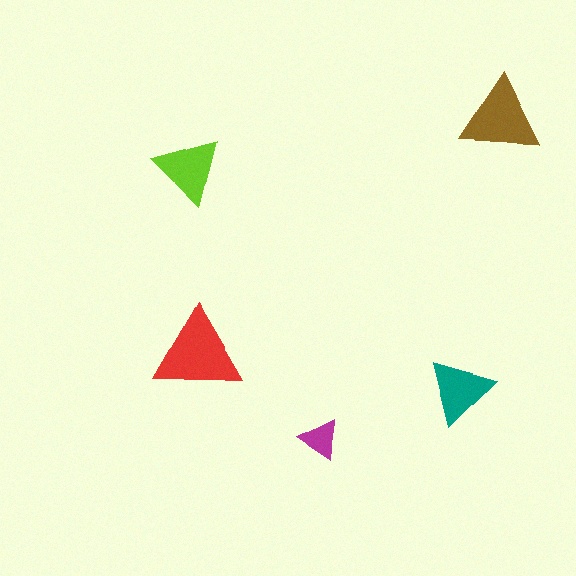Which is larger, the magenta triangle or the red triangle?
The red one.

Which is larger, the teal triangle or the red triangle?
The red one.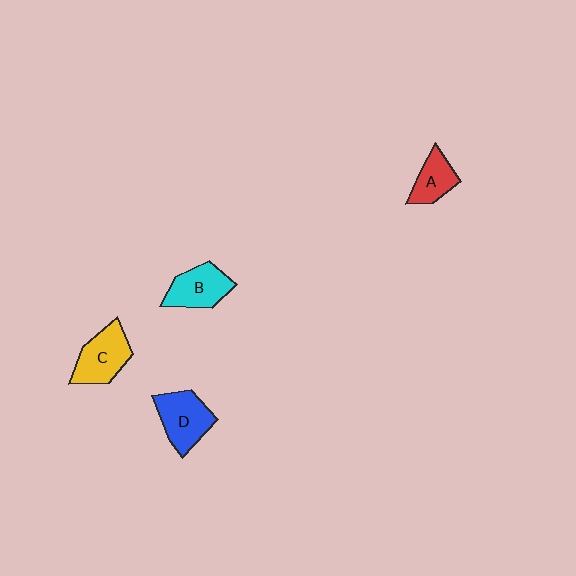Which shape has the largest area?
Shape D (blue).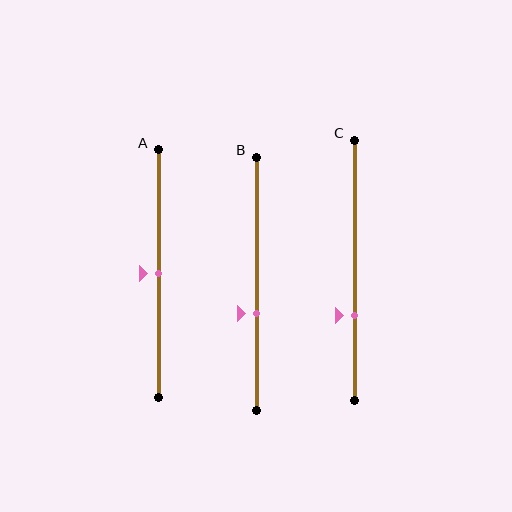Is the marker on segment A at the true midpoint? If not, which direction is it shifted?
Yes, the marker on segment A is at the true midpoint.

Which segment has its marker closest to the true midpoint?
Segment A has its marker closest to the true midpoint.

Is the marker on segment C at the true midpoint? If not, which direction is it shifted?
No, the marker on segment C is shifted downward by about 17% of the segment length.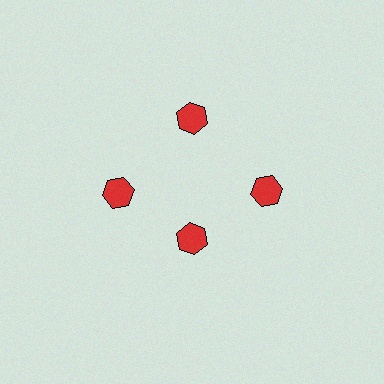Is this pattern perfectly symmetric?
No. The 4 red hexagons are arranged in a ring, but one element near the 6 o'clock position is pulled inward toward the center, breaking the 4-fold rotational symmetry.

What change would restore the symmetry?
The symmetry would be restored by moving it outward, back onto the ring so that all 4 hexagons sit at equal angles and equal distance from the center.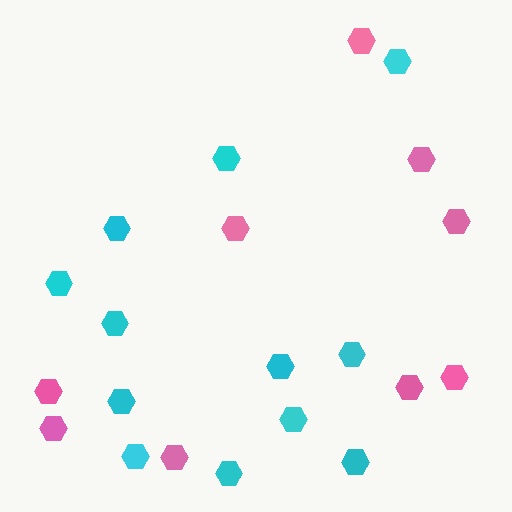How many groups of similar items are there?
There are 2 groups: one group of pink hexagons (9) and one group of cyan hexagons (12).